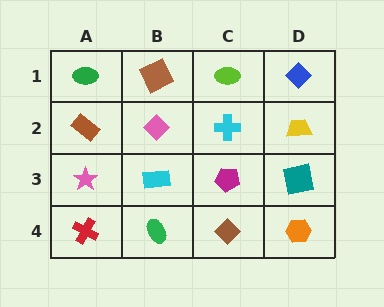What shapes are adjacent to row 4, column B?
A cyan rectangle (row 3, column B), a red cross (row 4, column A), a brown diamond (row 4, column C).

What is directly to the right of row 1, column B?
A lime ellipse.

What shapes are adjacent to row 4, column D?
A teal square (row 3, column D), a brown diamond (row 4, column C).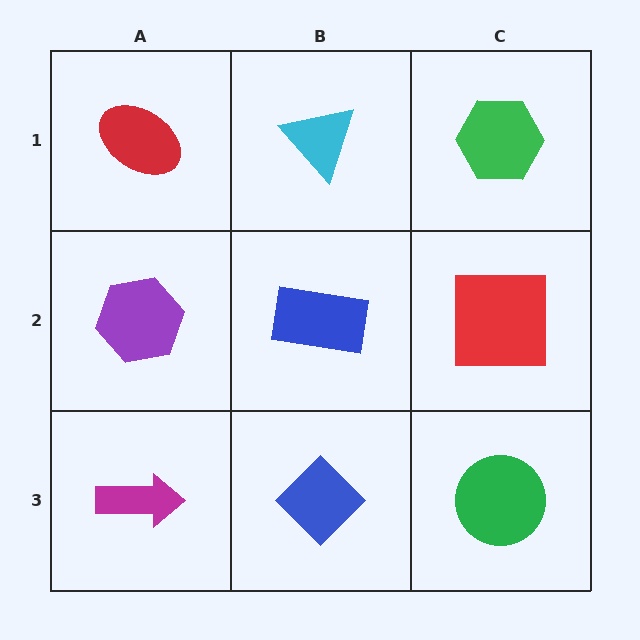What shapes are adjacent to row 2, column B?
A cyan triangle (row 1, column B), a blue diamond (row 3, column B), a purple hexagon (row 2, column A), a red square (row 2, column C).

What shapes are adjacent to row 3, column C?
A red square (row 2, column C), a blue diamond (row 3, column B).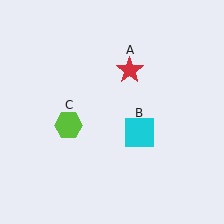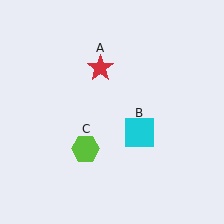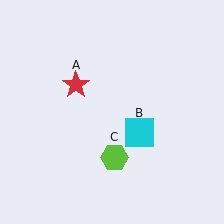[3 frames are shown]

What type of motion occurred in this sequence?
The red star (object A), lime hexagon (object C) rotated counterclockwise around the center of the scene.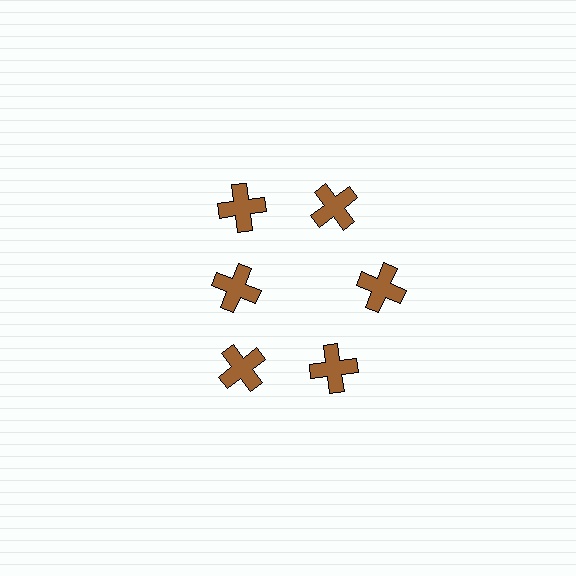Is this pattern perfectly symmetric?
No. The 6 brown crosses are arranged in a ring, but one element near the 9 o'clock position is pulled inward toward the center, breaking the 6-fold rotational symmetry.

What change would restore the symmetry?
The symmetry would be restored by moving it outward, back onto the ring so that all 6 crosses sit at equal angles and equal distance from the center.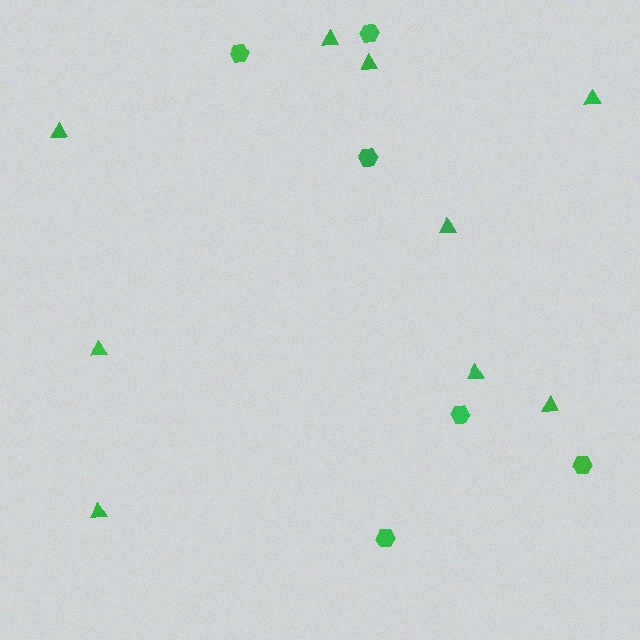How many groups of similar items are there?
There are 2 groups: one group of hexagons (6) and one group of triangles (9).